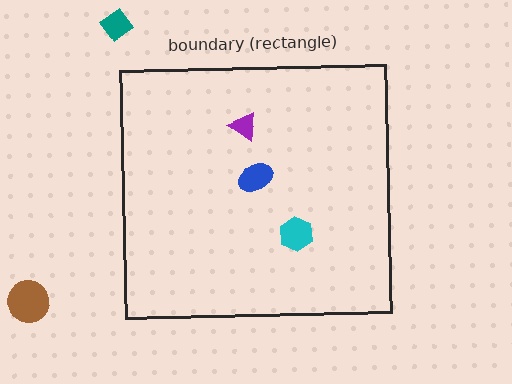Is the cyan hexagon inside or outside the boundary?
Inside.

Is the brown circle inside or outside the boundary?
Outside.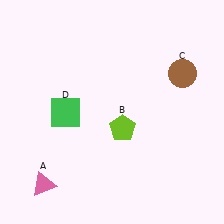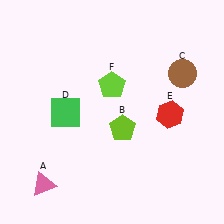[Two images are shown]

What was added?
A red hexagon (E), a lime pentagon (F) were added in Image 2.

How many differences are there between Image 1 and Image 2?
There are 2 differences between the two images.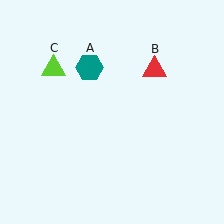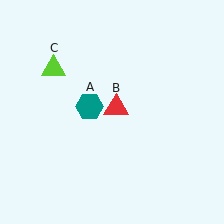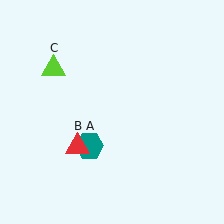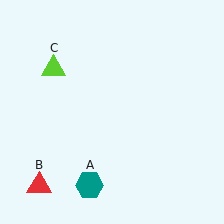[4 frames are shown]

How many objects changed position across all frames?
2 objects changed position: teal hexagon (object A), red triangle (object B).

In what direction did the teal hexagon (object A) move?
The teal hexagon (object A) moved down.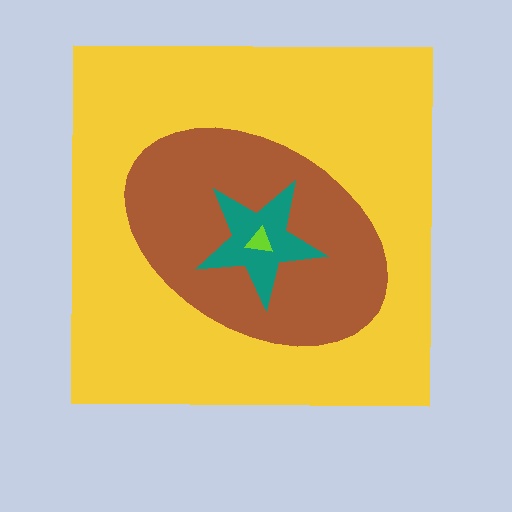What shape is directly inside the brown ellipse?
The teal star.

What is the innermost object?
The lime triangle.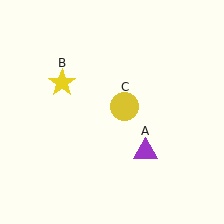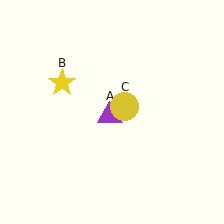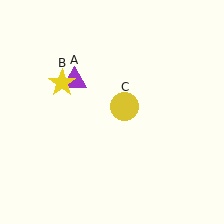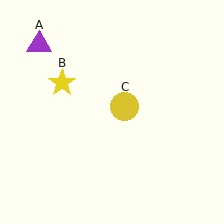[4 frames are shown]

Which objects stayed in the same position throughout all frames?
Yellow star (object B) and yellow circle (object C) remained stationary.